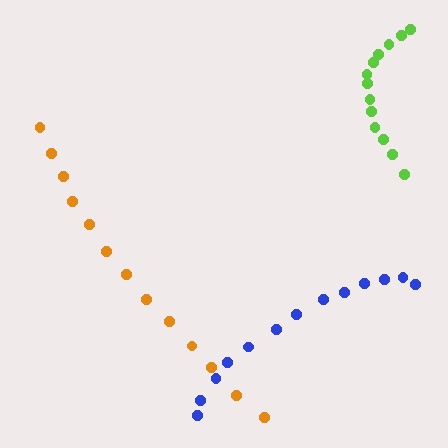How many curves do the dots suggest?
There are 3 distinct paths.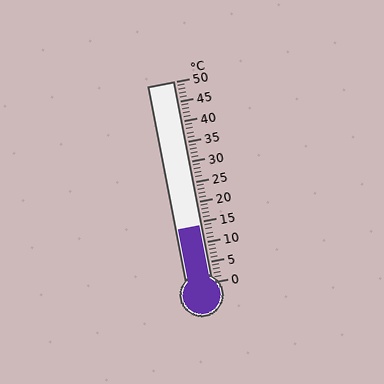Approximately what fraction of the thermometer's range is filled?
The thermometer is filled to approximately 30% of its range.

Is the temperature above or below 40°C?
The temperature is below 40°C.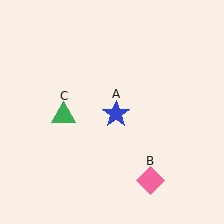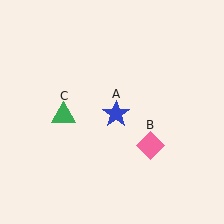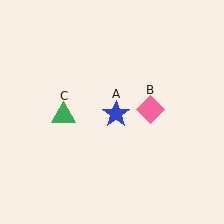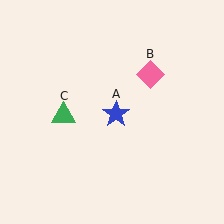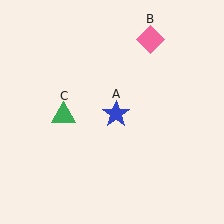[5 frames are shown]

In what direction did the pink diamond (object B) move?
The pink diamond (object B) moved up.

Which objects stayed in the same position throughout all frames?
Blue star (object A) and green triangle (object C) remained stationary.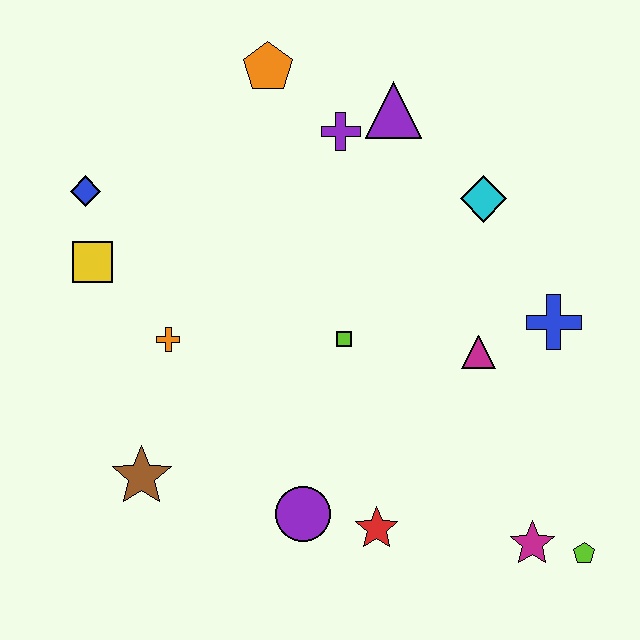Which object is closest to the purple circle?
The red star is closest to the purple circle.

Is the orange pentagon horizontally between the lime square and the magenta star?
No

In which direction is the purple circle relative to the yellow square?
The purple circle is below the yellow square.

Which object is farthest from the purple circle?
The orange pentagon is farthest from the purple circle.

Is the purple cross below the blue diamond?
No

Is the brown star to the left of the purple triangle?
Yes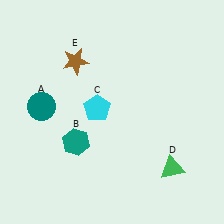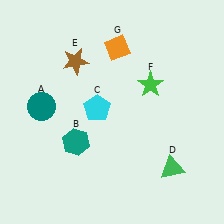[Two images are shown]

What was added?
A green star (F), an orange diamond (G) were added in Image 2.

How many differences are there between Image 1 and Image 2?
There are 2 differences between the two images.